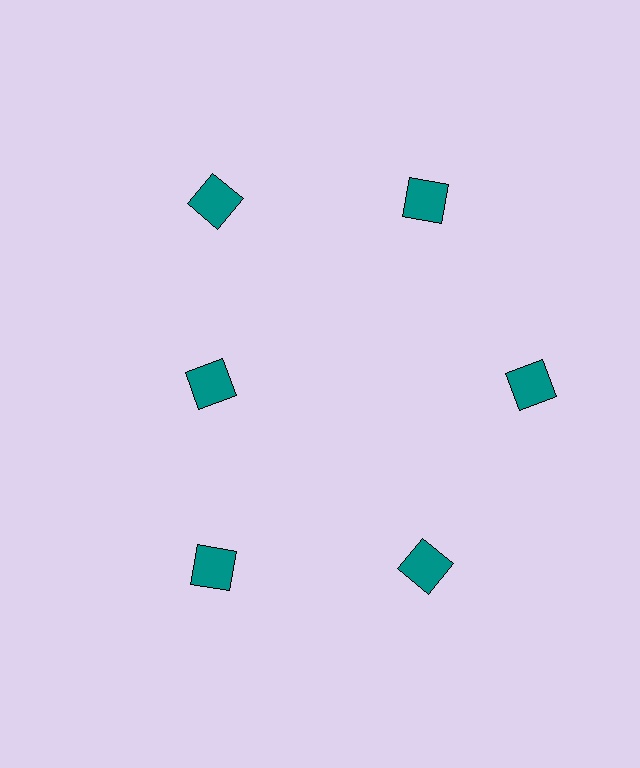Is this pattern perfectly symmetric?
No. The 6 teal squares are arranged in a ring, but one element near the 9 o'clock position is pulled inward toward the center, breaking the 6-fold rotational symmetry.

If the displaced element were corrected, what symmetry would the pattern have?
It would have 6-fold rotational symmetry — the pattern would map onto itself every 60 degrees.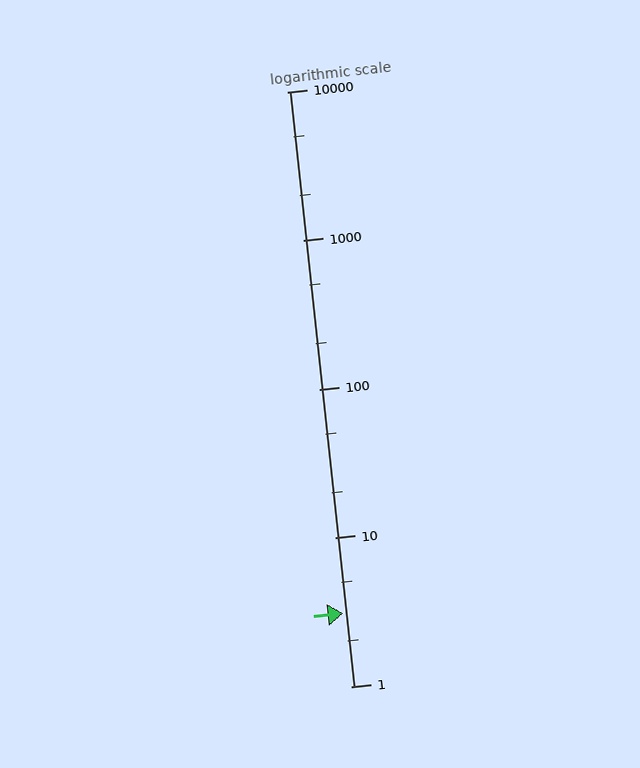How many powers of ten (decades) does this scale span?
The scale spans 4 decades, from 1 to 10000.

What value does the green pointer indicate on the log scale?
The pointer indicates approximately 3.1.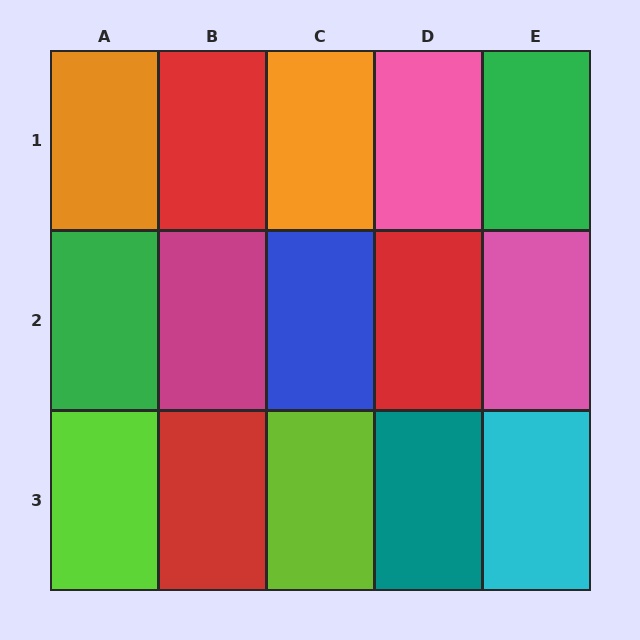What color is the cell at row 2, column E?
Pink.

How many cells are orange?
2 cells are orange.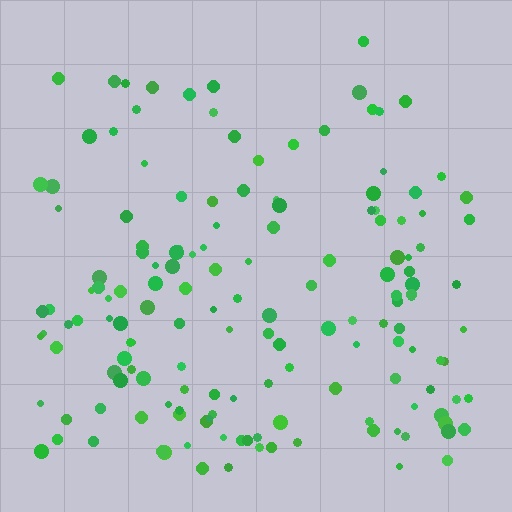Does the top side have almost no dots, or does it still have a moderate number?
Still a moderate number, just noticeably fewer than the bottom.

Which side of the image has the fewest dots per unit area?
The top.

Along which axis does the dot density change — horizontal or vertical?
Vertical.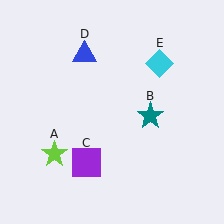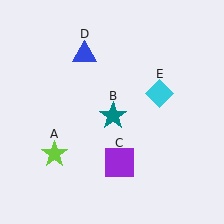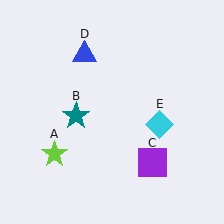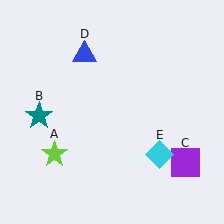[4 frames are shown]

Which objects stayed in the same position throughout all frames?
Lime star (object A) and blue triangle (object D) remained stationary.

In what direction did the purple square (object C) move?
The purple square (object C) moved right.